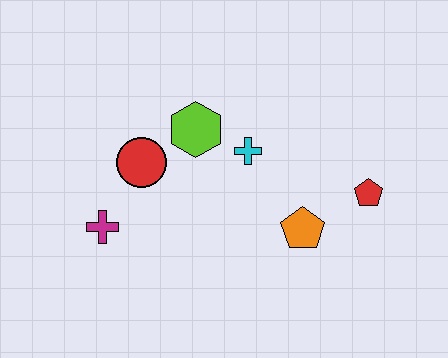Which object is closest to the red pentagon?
The orange pentagon is closest to the red pentagon.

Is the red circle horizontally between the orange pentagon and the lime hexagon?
No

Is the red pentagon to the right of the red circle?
Yes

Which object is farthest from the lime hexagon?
The red pentagon is farthest from the lime hexagon.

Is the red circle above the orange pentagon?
Yes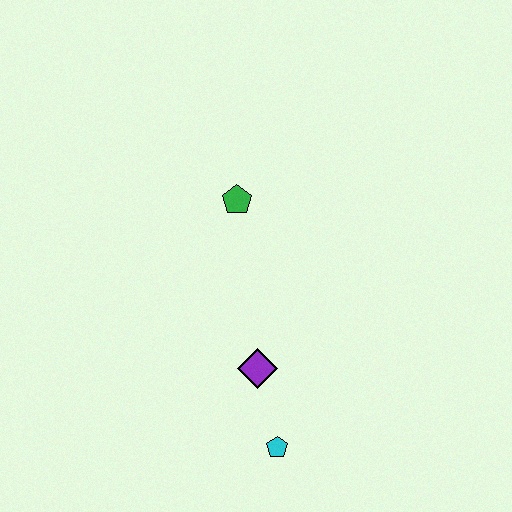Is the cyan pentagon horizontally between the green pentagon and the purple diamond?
No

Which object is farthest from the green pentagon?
The cyan pentagon is farthest from the green pentagon.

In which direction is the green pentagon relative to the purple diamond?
The green pentagon is above the purple diamond.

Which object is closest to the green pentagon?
The purple diamond is closest to the green pentagon.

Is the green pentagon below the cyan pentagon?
No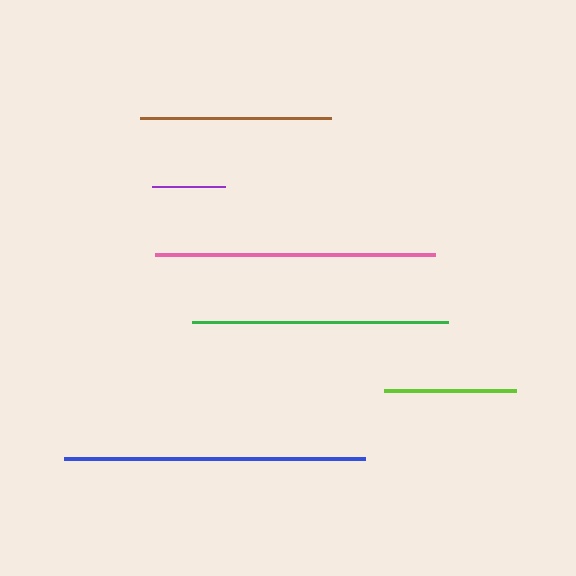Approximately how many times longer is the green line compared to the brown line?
The green line is approximately 1.3 times the length of the brown line.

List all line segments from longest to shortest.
From longest to shortest: blue, pink, green, brown, lime, purple.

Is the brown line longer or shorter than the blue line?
The blue line is longer than the brown line.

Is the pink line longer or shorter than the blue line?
The blue line is longer than the pink line.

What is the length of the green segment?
The green segment is approximately 257 pixels long.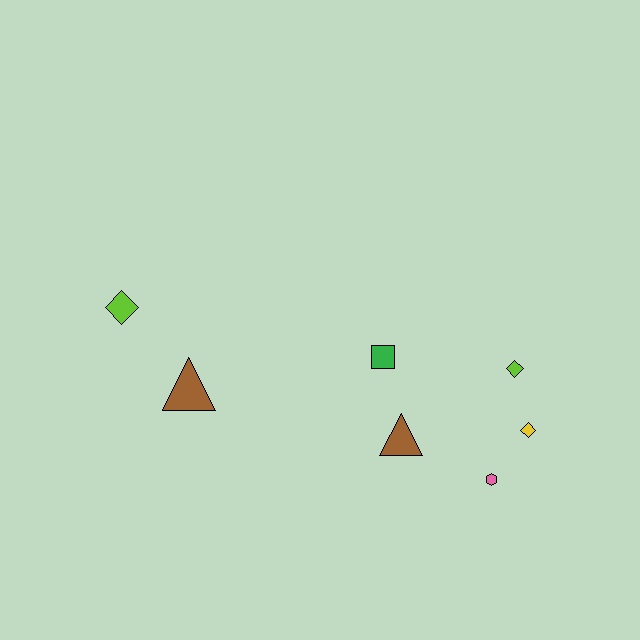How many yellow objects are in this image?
There is 1 yellow object.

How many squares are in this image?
There is 1 square.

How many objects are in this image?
There are 7 objects.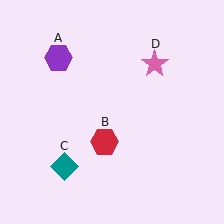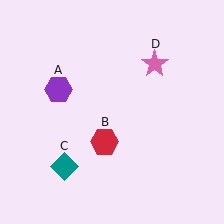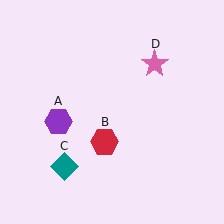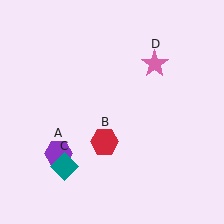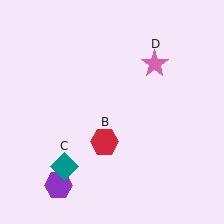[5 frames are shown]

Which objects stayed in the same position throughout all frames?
Red hexagon (object B) and teal diamond (object C) and pink star (object D) remained stationary.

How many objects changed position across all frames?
1 object changed position: purple hexagon (object A).